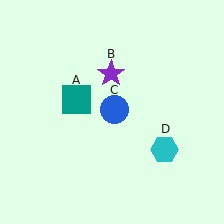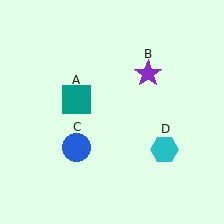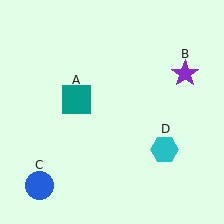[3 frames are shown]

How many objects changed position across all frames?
2 objects changed position: purple star (object B), blue circle (object C).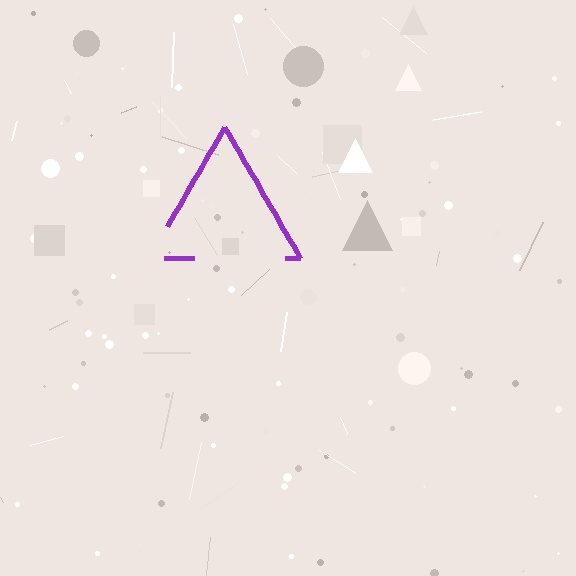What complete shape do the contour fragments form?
The contour fragments form a triangle.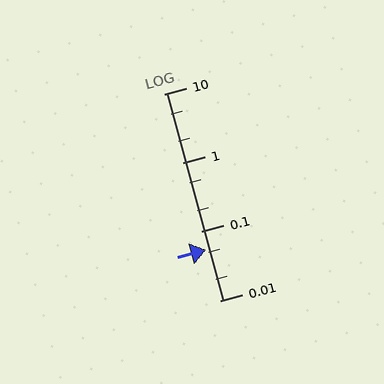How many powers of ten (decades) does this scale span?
The scale spans 3 decades, from 0.01 to 10.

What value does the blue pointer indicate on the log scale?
The pointer indicates approximately 0.055.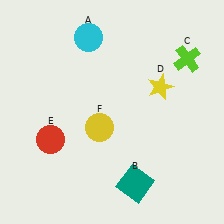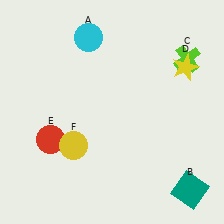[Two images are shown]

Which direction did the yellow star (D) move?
The yellow star (D) moved right.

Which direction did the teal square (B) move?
The teal square (B) moved right.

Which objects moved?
The objects that moved are: the teal square (B), the yellow star (D), the yellow circle (F).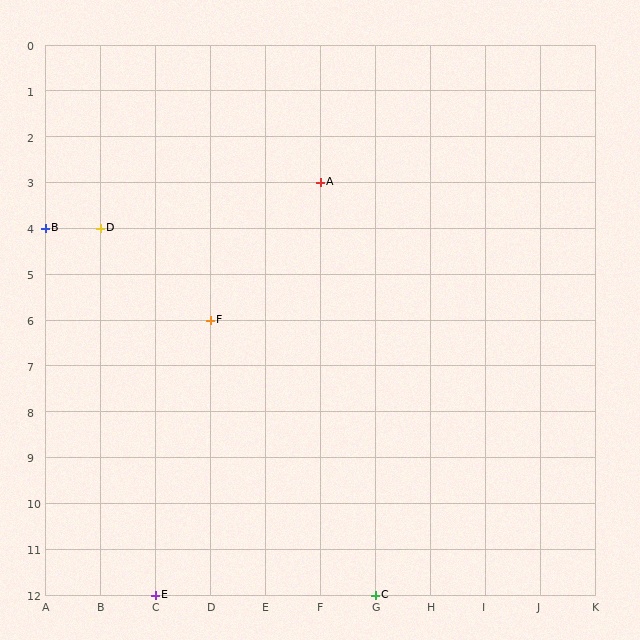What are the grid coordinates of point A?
Point A is at grid coordinates (F, 3).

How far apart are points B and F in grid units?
Points B and F are 3 columns and 2 rows apart (about 3.6 grid units diagonally).